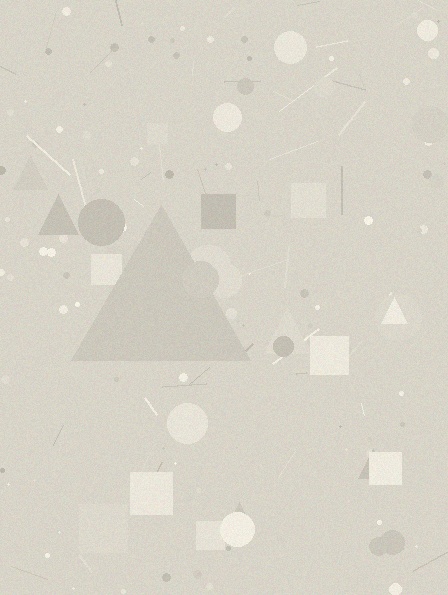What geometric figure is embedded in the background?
A triangle is embedded in the background.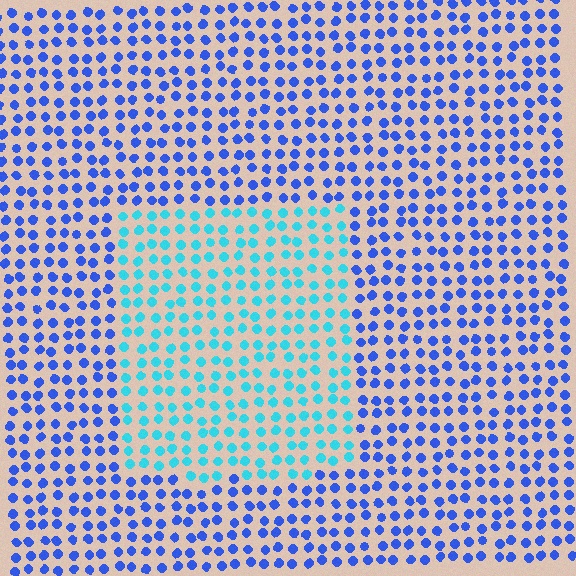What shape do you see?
I see a rectangle.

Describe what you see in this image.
The image is filled with small blue elements in a uniform arrangement. A rectangle-shaped region is visible where the elements are tinted to a slightly different hue, forming a subtle color boundary.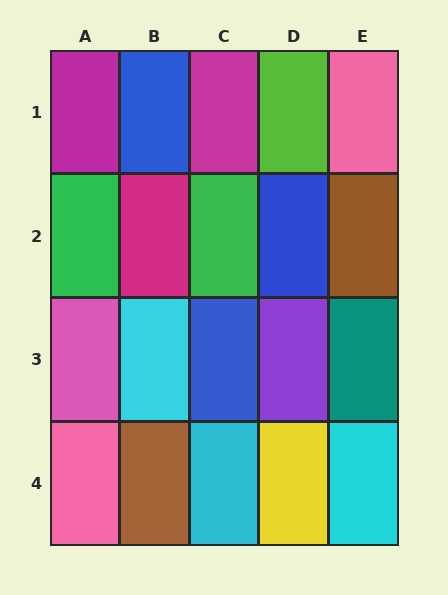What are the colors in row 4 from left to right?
Pink, brown, cyan, yellow, cyan.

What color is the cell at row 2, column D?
Blue.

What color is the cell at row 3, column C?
Blue.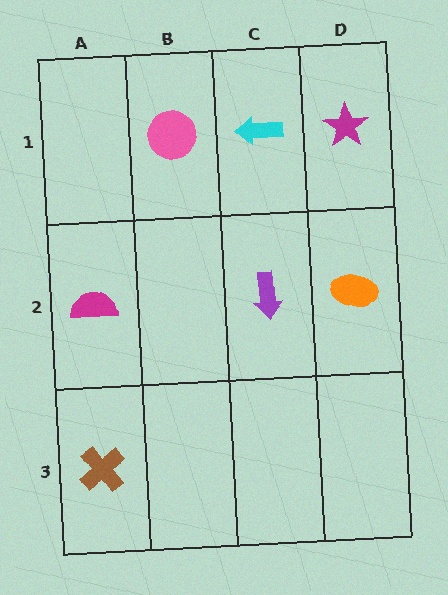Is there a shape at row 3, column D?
No, that cell is empty.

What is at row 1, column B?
A pink circle.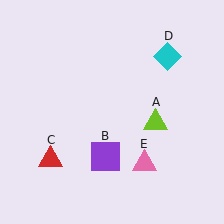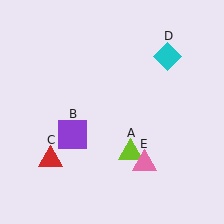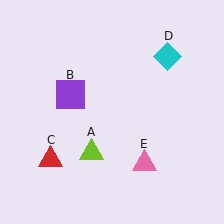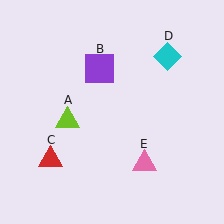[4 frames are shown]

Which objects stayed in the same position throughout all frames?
Red triangle (object C) and cyan diamond (object D) and pink triangle (object E) remained stationary.